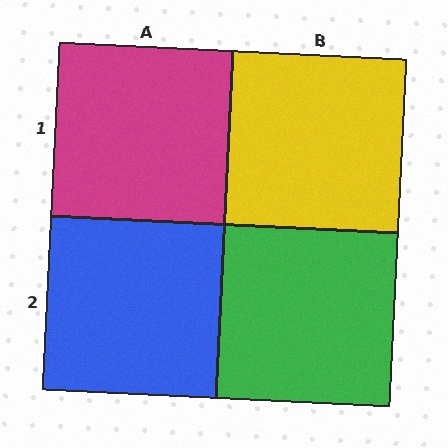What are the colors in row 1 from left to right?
Magenta, yellow.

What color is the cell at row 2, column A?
Blue.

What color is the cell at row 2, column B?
Green.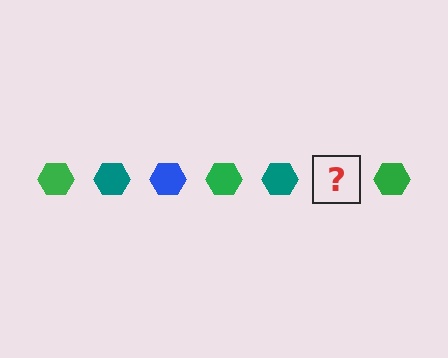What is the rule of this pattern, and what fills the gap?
The rule is that the pattern cycles through green, teal, blue hexagons. The gap should be filled with a blue hexagon.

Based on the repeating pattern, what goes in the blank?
The blank should be a blue hexagon.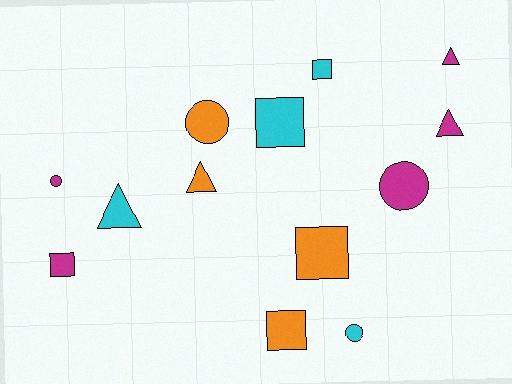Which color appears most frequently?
Magenta, with 5 objects.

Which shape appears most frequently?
Square, with 5 objects.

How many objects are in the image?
There are 13 objects.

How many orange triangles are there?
There is 1 orange triangle.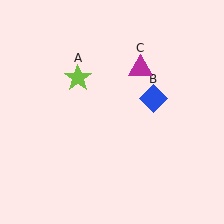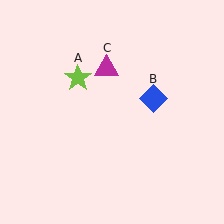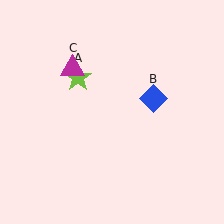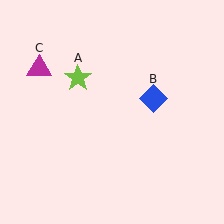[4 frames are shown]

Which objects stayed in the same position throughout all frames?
Lime star (object A) and blue diamond (object B) remained stationary.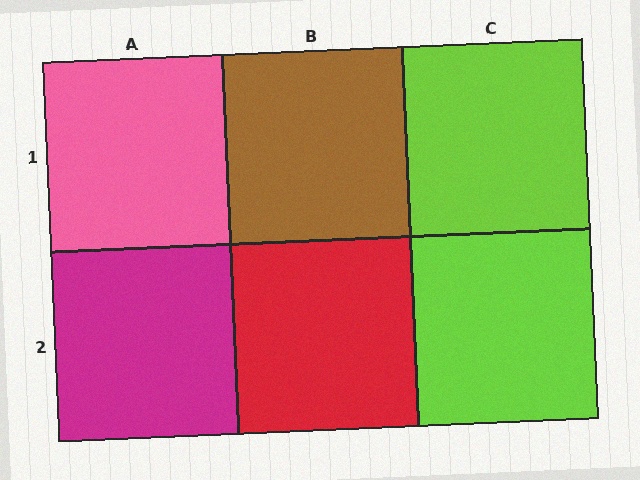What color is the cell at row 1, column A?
Pink.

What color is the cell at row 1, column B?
Brown.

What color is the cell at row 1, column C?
Lime.